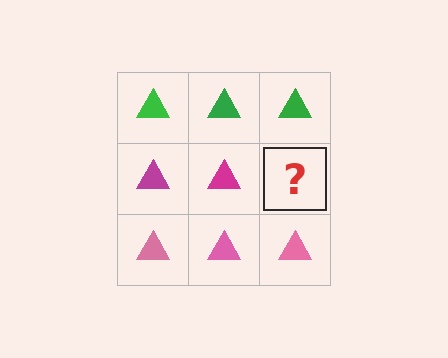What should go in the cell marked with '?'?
The missing cell should contain a magenta triangle.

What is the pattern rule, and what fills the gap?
The rule is that each row has a consistent color. The gap should be filled with a magenta triangle.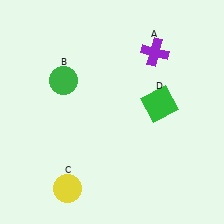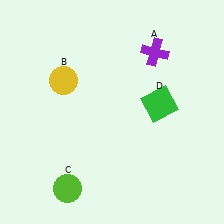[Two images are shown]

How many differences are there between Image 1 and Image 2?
There are 2 differences between the two images.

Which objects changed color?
B changed from green to yellow. C changed from yellow to lime.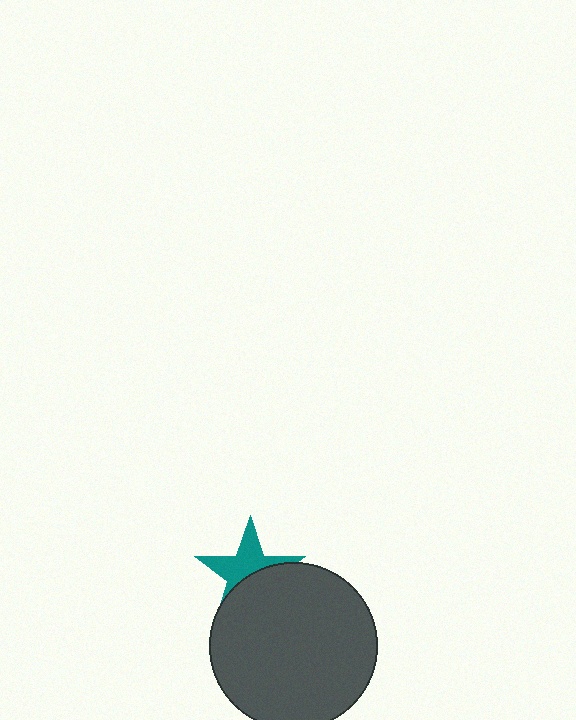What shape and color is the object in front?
The object in front is a dark gray circle.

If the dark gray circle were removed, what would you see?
You would see the complete teal star.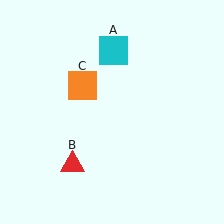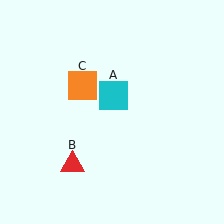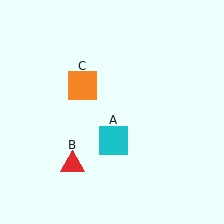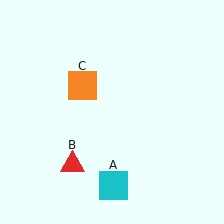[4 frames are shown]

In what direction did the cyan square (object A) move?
The cyan square (object A) moved down.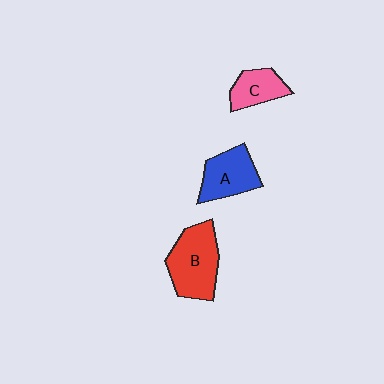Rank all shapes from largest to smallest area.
From largest to smallest: B (red), A (blue), C (pink).